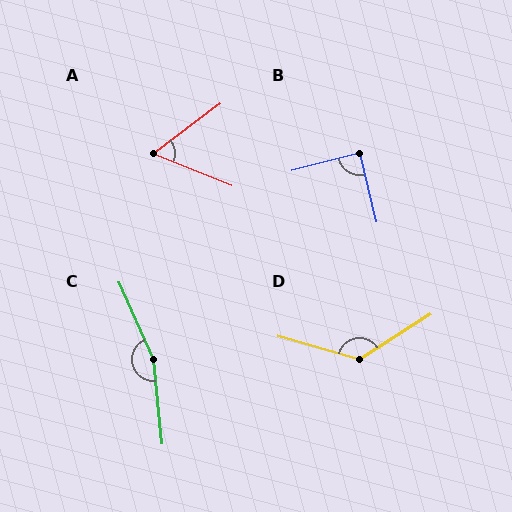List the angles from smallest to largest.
A (59°), B (89°), D (131°), C (161°).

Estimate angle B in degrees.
Approximately 89 degrees.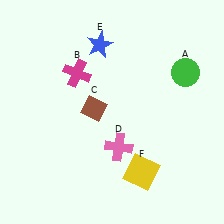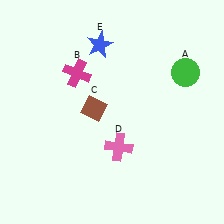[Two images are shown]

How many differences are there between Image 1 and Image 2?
There is 1 difference between the two images.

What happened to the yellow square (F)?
The yellow square (F) was removed in Image 2. It was in the bottom-right area of Image 1.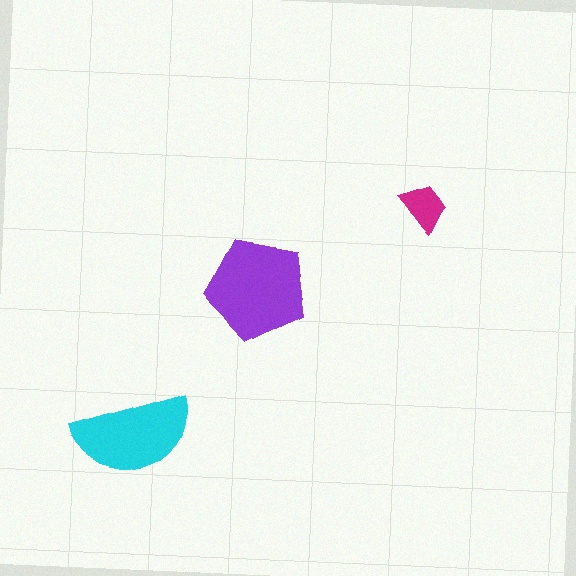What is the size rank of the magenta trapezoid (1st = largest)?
3rd.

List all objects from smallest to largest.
The magenta trapezoid, the cyan semicircle, the purple pentagon.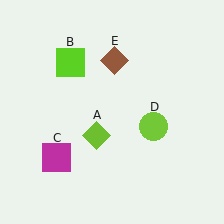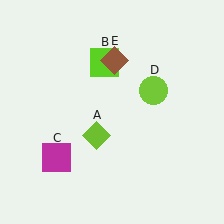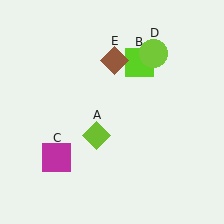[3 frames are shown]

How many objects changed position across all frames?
2 objects changed position: lime square (object B), lime circle (object D).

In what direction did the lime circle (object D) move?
The lime circle (object D) moved up.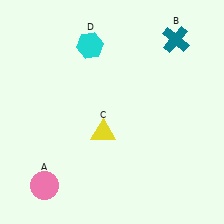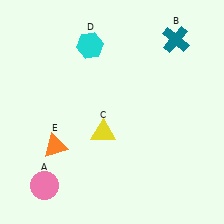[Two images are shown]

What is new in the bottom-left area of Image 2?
An orange triangle (E) was added in the bottom-left area of Image 2.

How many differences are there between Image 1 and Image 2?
There is 1 difference between the two images.